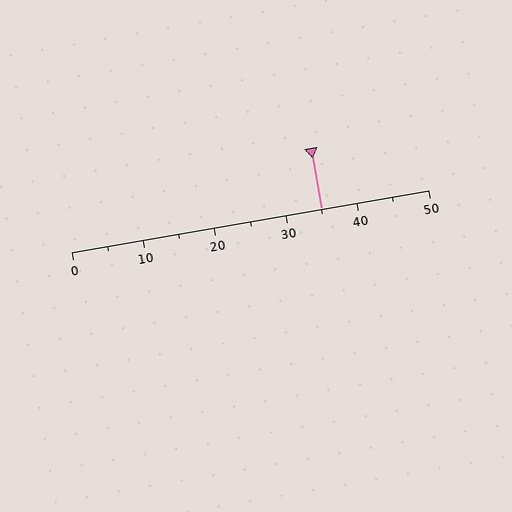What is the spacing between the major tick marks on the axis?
The major ticks are spaced 10 apart.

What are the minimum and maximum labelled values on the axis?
The axis runs from 0 to 50.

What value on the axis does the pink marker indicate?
The marker indicates approximately 35.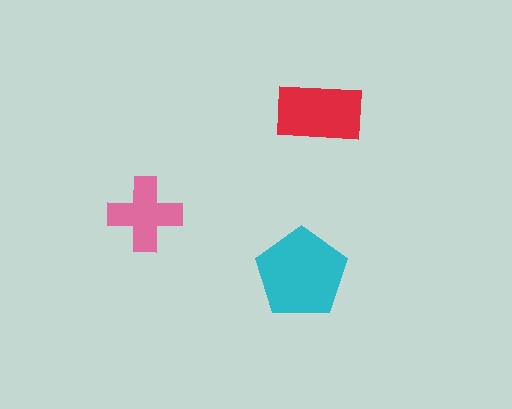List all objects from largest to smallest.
The cyan pentagon, the red rectangle, the pink cross.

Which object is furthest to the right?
The red rectangle is rightmost.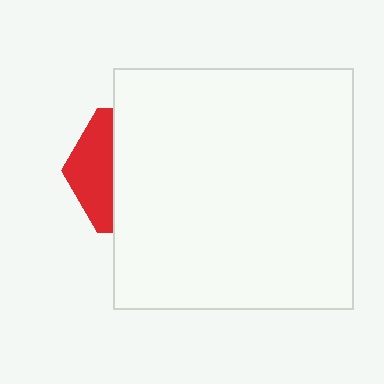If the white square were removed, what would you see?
You would see the complete red hexagon.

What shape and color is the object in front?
The object in front is a white square.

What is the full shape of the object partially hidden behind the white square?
The partially hidden object is a red hexagon.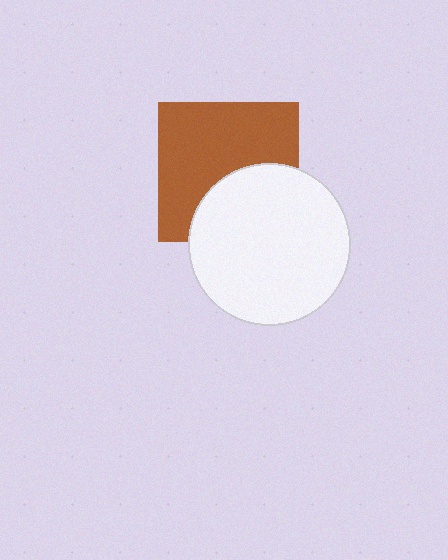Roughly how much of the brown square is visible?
About half of it is visible (roughly 63%).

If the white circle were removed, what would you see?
You would see the complete brown square.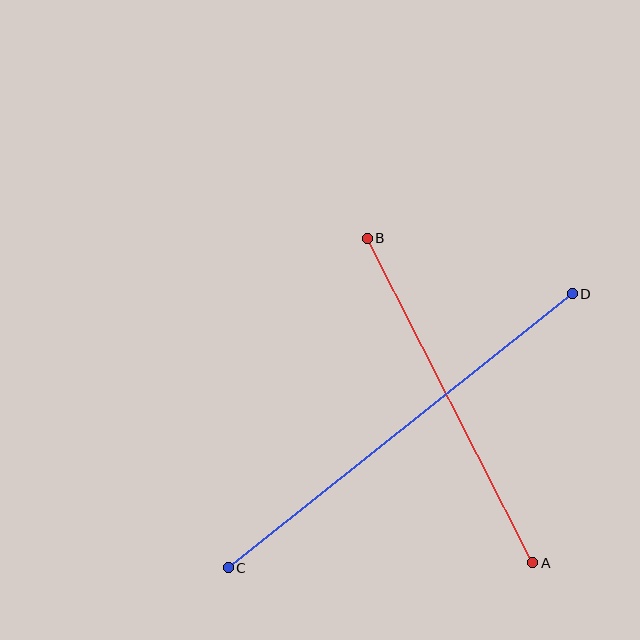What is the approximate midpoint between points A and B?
The midpoint is at approximately (450, 400) pixels.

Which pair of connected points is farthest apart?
Points C and D are farthest apart.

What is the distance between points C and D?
The distance is approximately 440 pixels.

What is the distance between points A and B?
The distance is approximately 364 pixels.